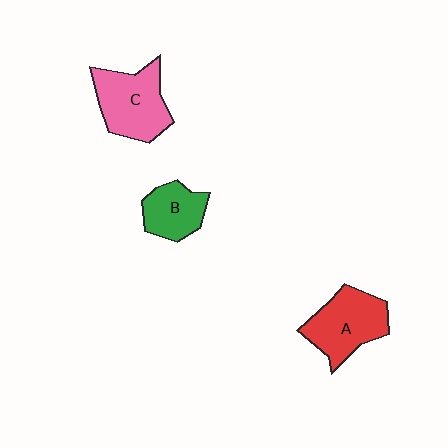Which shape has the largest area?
Shape C (pink).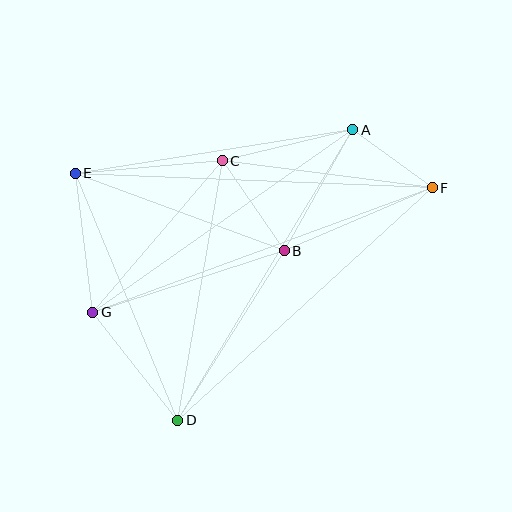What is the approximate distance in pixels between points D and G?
The distance between D and G is approximately 137 pixels.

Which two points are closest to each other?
Points A and F are closest to each other.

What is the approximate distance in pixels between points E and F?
The distance between E and F is approximately 357 pixels.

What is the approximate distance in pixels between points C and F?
The distance between C and F is approximately 212 pixels.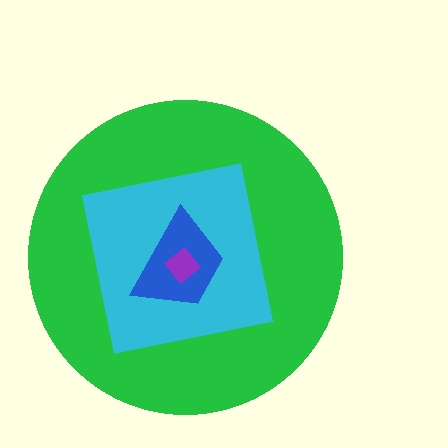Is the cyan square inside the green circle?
Yes.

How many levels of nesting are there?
4.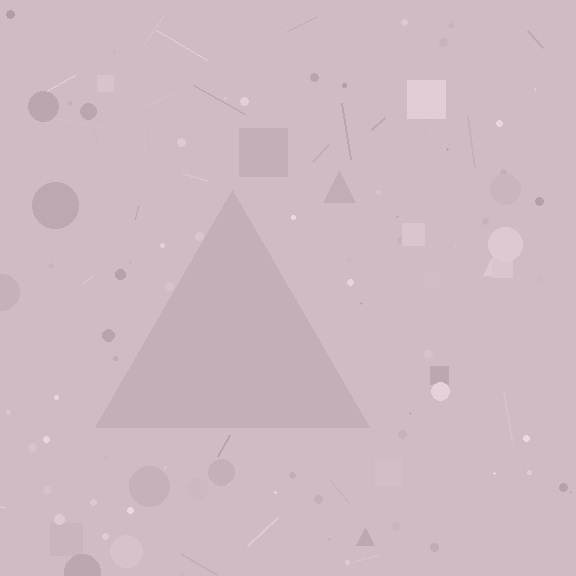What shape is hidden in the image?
A triangle is hidden in the image.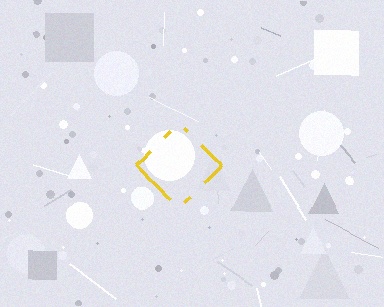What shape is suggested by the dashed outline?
The dashed outline suggests a diamond.